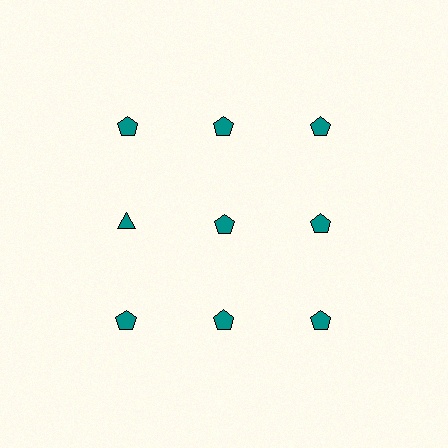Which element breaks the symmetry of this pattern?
The teal triangle in the second row, leftmost column breaks the symmetry. All other shapes are teal pentagons.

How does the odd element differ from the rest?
It has a different shape: triangle instead of pentagon.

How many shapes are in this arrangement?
There are 9 shapes arranged in a grid pattern.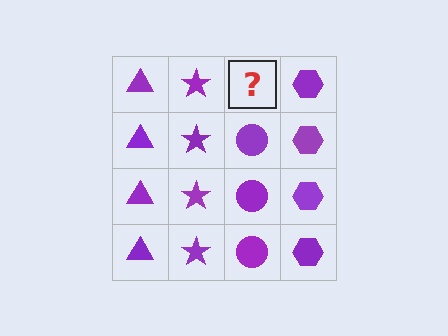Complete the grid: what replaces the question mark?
The question mark should be replaced with a purple circle.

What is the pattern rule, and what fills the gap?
The rule is that each column has a consistent shape. The gap should be filled with a purple circle.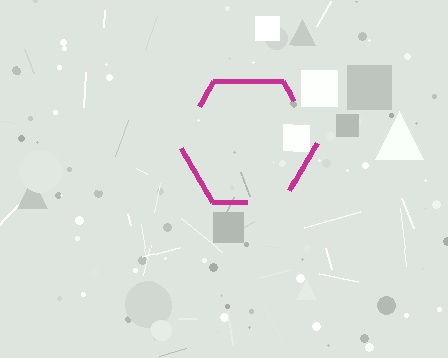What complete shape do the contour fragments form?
The contour fragments form a hexagon.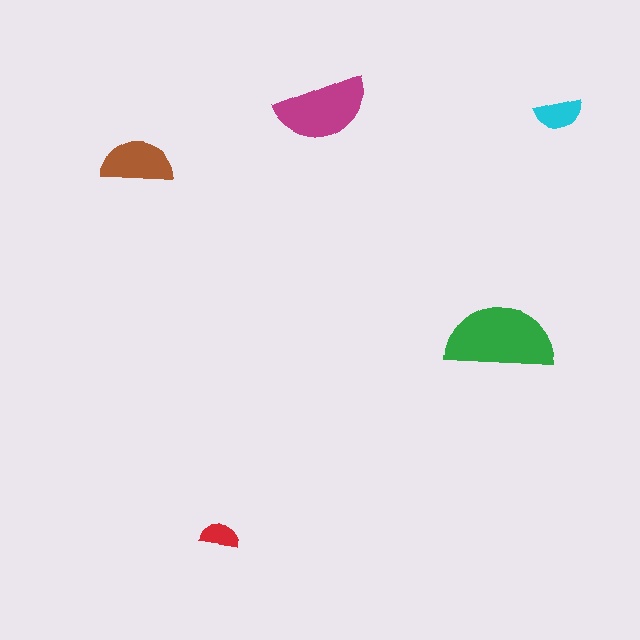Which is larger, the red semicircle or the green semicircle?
The green one.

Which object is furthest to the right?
The cyan semicircle is rightmost.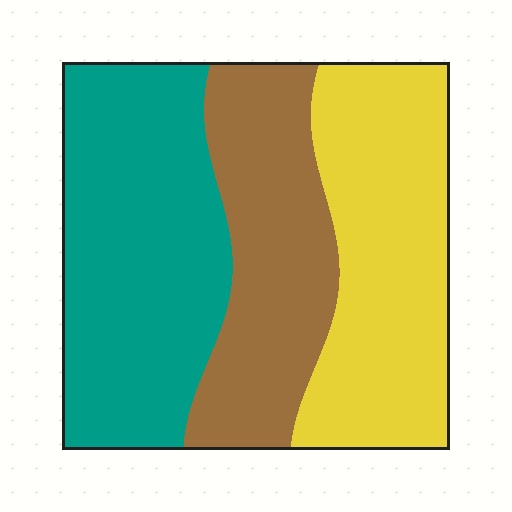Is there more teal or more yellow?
Teal.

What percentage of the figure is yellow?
Yellow covers around 35% of the figure.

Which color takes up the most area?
Teal, at roughly 40%.